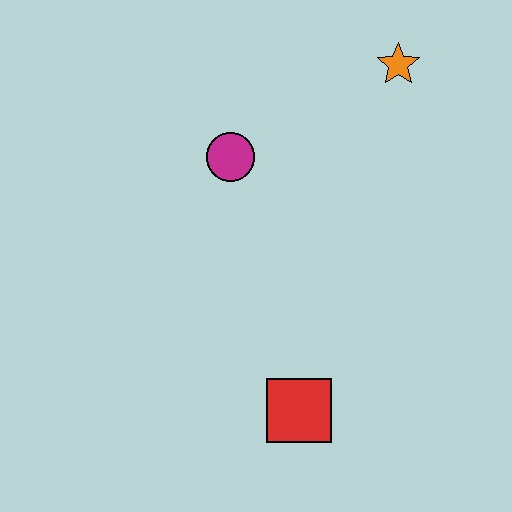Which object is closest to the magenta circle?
The orange star is closest to the magenta circle.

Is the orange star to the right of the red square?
Yes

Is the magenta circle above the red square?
Yes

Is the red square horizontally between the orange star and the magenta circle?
Yes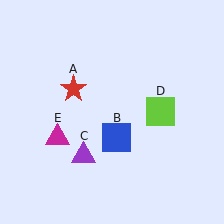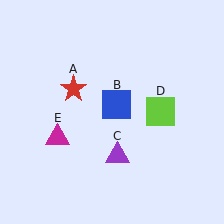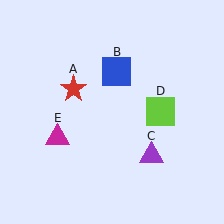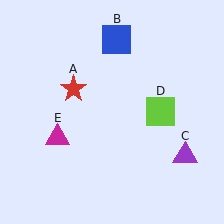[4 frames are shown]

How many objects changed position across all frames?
2 objects changed position: blue square (object B), purple triangle (object C).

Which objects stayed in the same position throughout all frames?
Red star (object A) and lime square (object D) and magenta triangle (object E) remained stationary.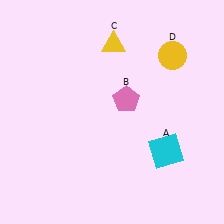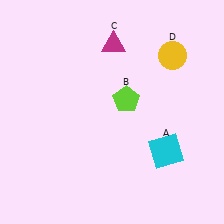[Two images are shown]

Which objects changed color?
B changed from pink to lime. C changed from yellow to magenta.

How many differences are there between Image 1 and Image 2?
There are 2 differences between the two images.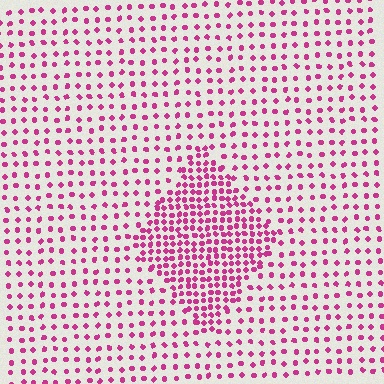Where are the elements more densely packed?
The elements are more densely packed inside the diamond boundary.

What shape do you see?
I see a diamond.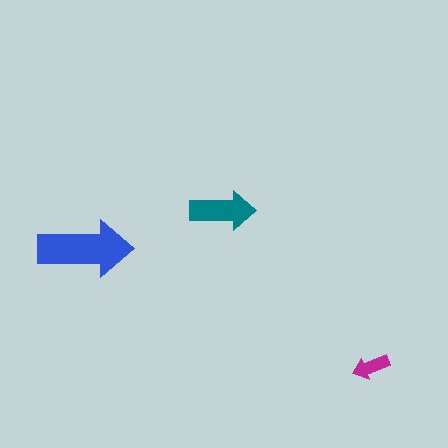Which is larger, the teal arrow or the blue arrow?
The blue one.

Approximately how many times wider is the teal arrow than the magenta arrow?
About 2 times wider.